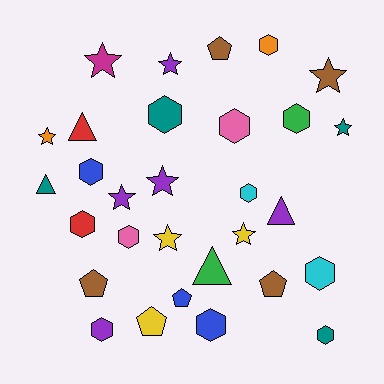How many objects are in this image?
There are 30 objects.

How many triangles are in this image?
There are 4 triangles.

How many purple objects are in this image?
There are 5 purple objects.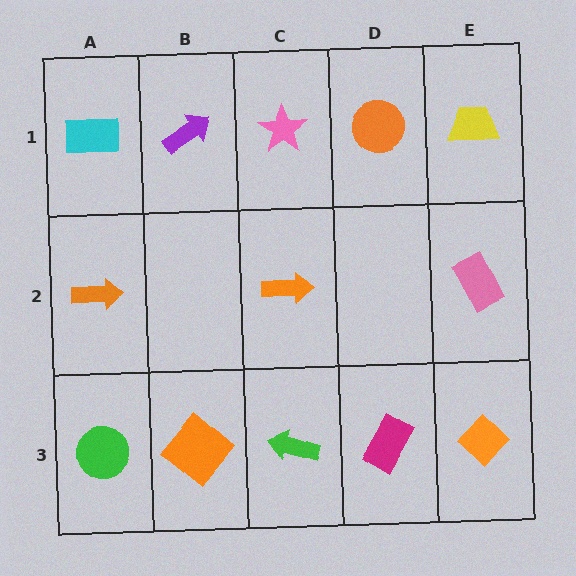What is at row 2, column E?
A pink rectangle.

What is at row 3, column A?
A green circle.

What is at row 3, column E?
An orange diamond.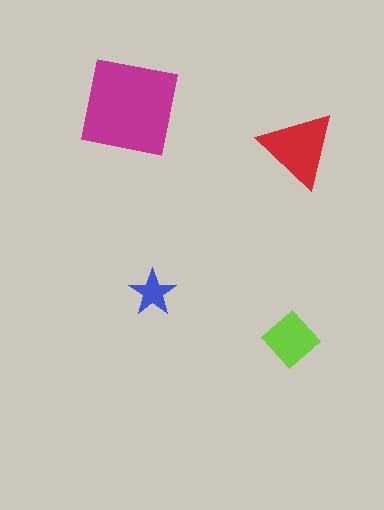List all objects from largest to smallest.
The magenta square, the red triangle, the lime diamond, the blue star.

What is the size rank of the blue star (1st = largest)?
4th.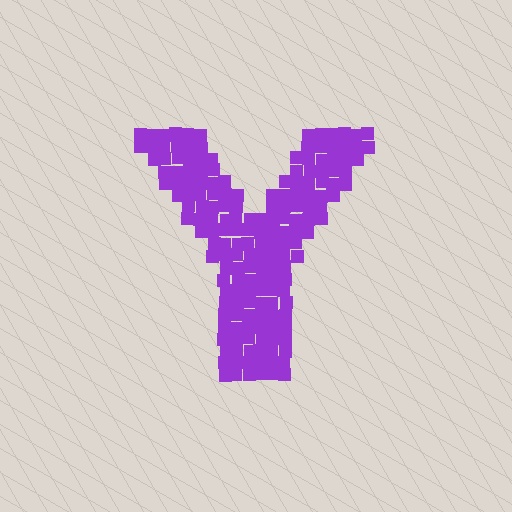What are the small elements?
The small elements are squares.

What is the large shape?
The large shape is the letter Y.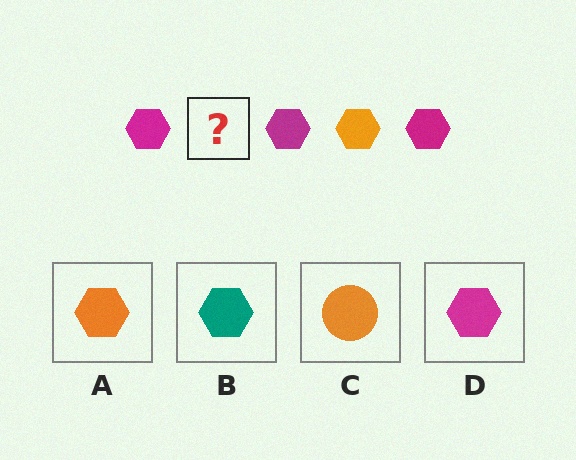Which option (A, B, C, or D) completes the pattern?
A.